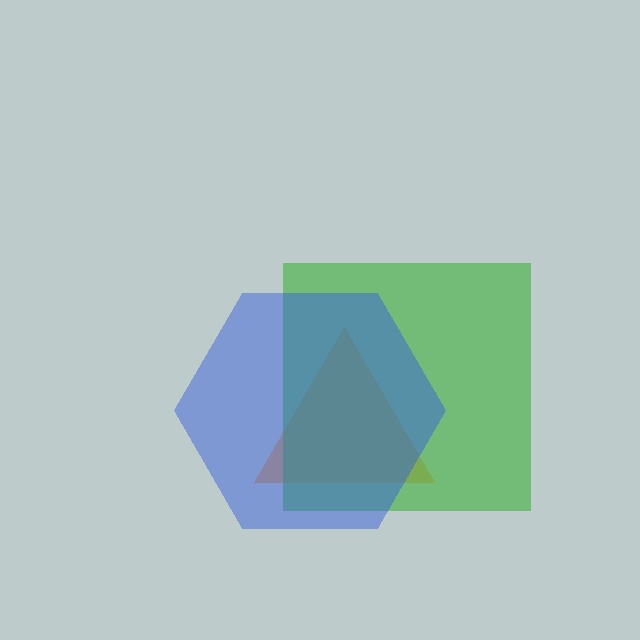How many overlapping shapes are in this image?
There are 3 overlapping shapes in the image.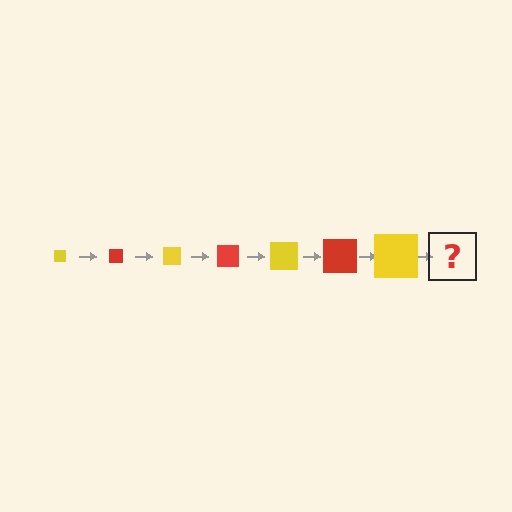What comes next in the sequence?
The next element should be a red square, larger than the previous one.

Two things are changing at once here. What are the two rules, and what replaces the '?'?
The two rules are that the square grows larger each step and the color cycles through yellow and red. The '?' should be a red square, larger than the previous one.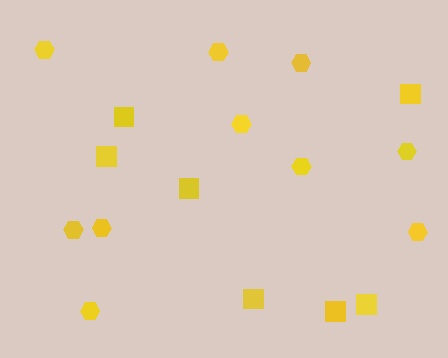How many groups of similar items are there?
There are 2 groups: one group of squares (7) and one group of hexagons (10).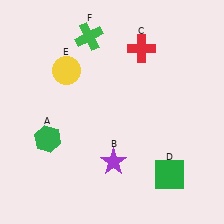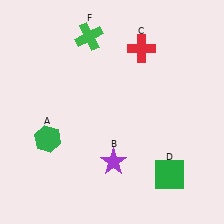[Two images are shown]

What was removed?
The yellow circle (E) was removed in Image 2.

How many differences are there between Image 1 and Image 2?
There is 1 difference between the two images.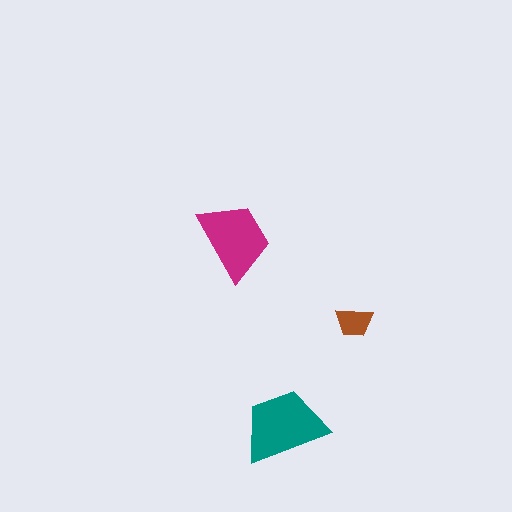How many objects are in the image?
There are 3 objects in the image.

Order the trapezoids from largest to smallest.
the teal one, the magenta one, the brown one.